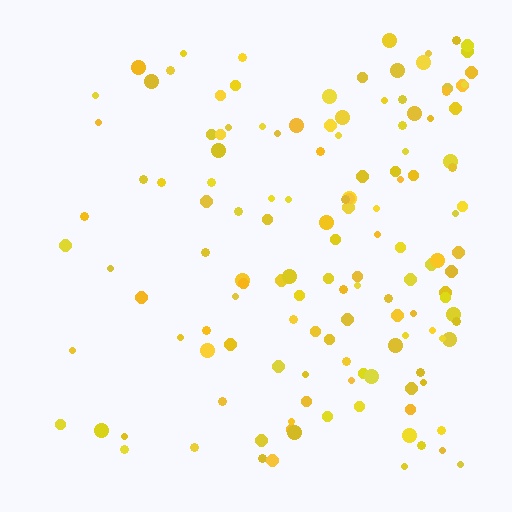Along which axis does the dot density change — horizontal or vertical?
Horizontal.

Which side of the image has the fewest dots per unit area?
The left.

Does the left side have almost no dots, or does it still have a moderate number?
Still a moderate number, just noticeably fewer than the right.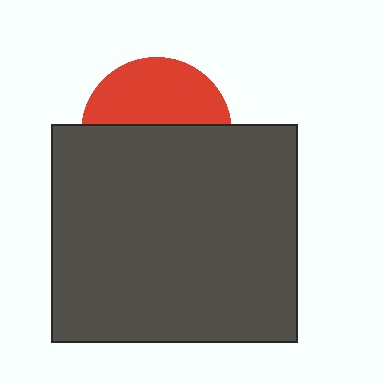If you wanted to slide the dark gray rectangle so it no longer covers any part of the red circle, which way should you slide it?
Slide it down — that is the most direct way to separate the two shapes.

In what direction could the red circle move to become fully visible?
The red circle could move up. That would shift it out from behind the dark gray rectangle entirely.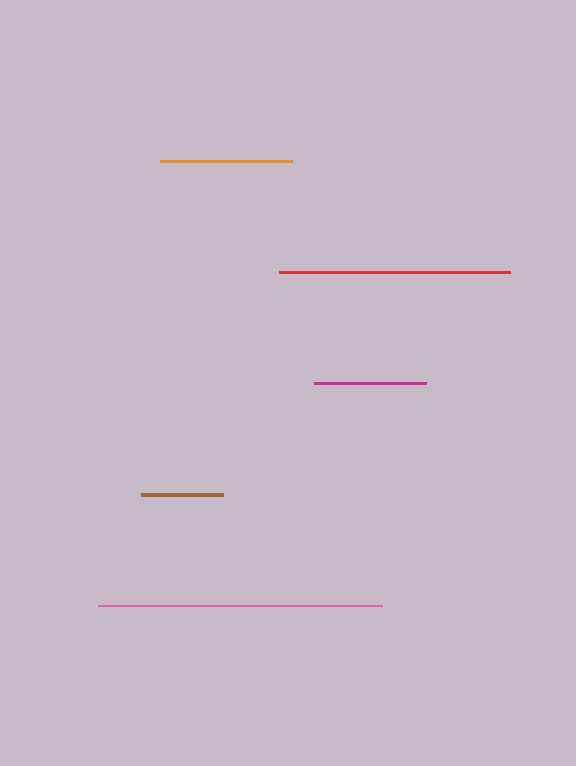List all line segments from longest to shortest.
From longest to shortest: pink, red, orange, magenta, brown.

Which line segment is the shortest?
The brown line is the shortest at approximately 82 pixels.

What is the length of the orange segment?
The orange segment is approximately 132 pixels long.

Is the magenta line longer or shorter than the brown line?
The magenta line is longer than the brown line.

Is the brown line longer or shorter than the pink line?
The pink line is longer than the brown line.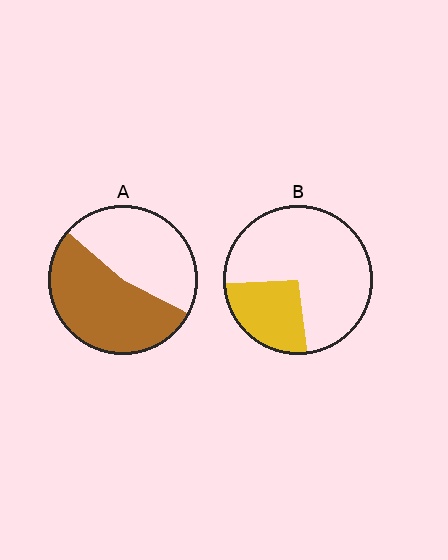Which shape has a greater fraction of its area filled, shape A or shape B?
Shape A.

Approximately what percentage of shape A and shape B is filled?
A is approximately 55% and B is approximately 25%.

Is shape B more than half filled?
No.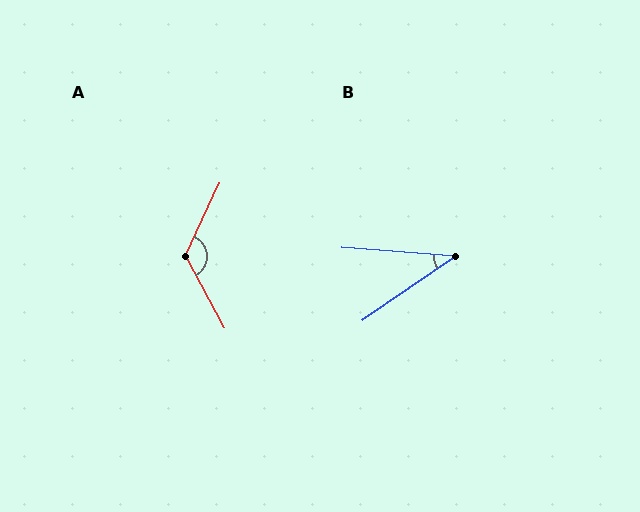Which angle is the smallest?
B, at approximately 39 degrees.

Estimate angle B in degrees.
Approximately 39 degrees.